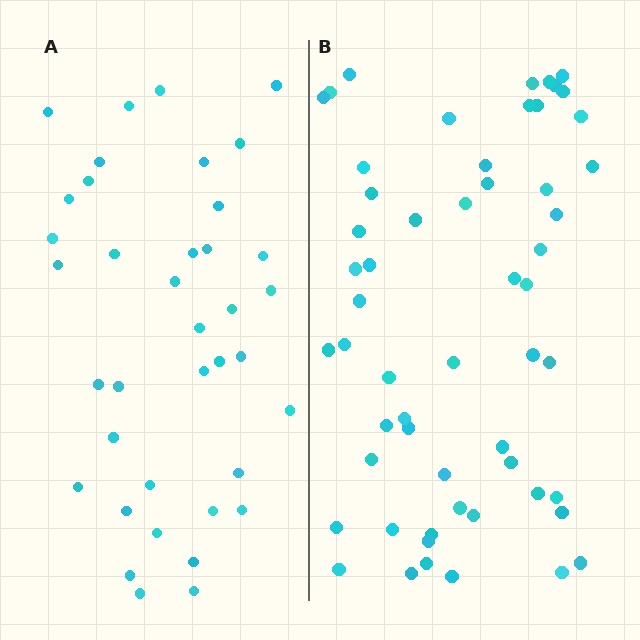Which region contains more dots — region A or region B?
Region B (the right region) has more dots.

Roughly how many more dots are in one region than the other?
Region B has approximately 20 more dots than region A.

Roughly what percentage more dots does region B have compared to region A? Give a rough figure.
About 45% more.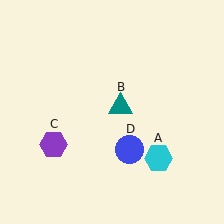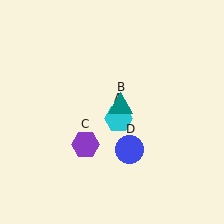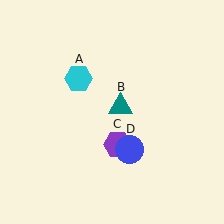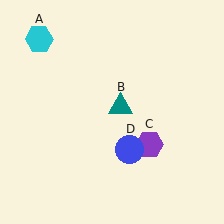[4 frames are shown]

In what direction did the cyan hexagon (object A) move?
The cyan hexagon (object A) moved up and to the left.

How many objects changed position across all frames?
2 objects changed position: cyan hexagon (object A), purple hexagon (object C).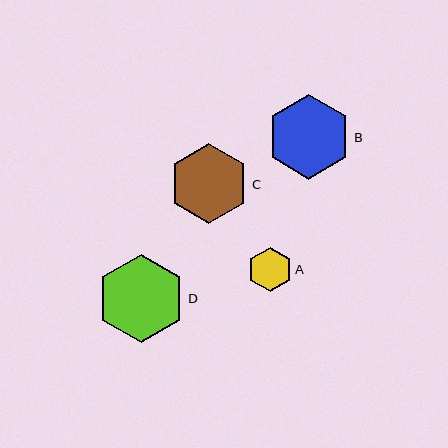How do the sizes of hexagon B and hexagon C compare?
Hexagon B and hexagon C are approximately the same size.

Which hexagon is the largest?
Hexagon D is the largest with a size of approximately 88 pixels.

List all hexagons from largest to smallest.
From largest to smallest: D, B, C, A.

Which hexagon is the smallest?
Hexagon A is the smallest with a size of approximately 45 pixels.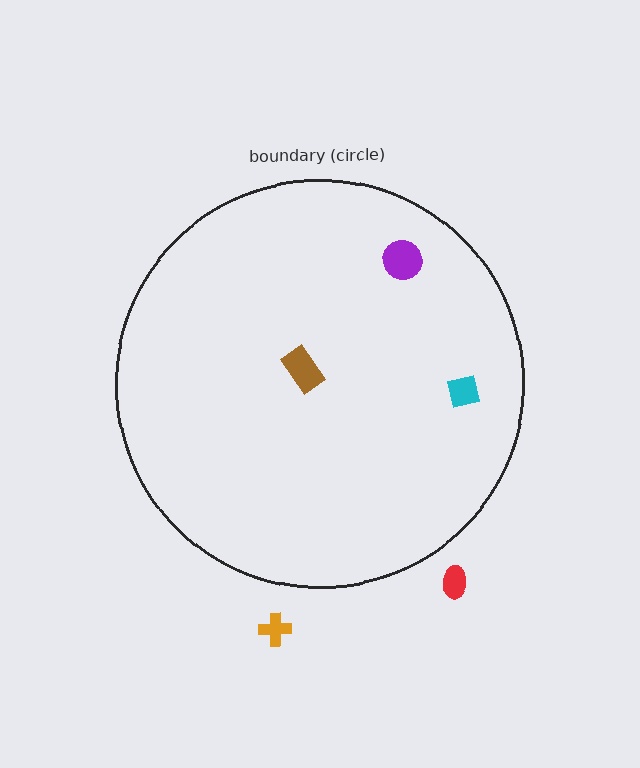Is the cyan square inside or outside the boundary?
Inside.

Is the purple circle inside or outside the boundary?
Inside.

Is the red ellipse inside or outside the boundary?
Outside.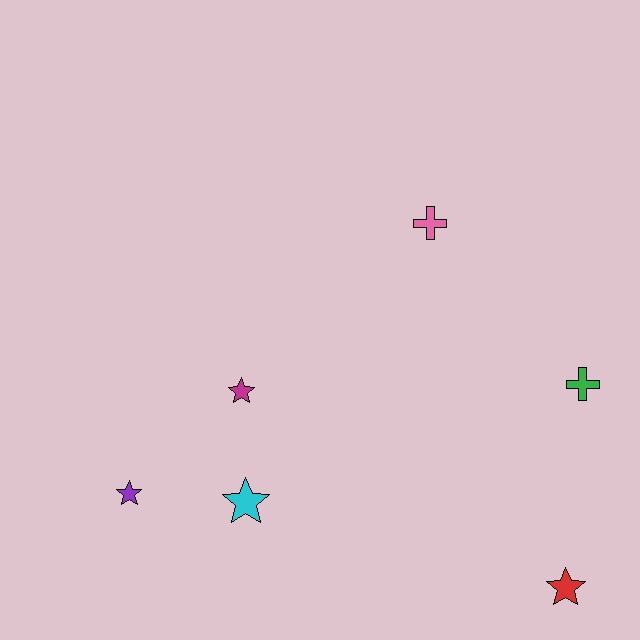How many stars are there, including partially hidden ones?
There are 4 stars.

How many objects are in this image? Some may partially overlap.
There are 6 objects.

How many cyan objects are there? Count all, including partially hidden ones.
There is 1 cyan object.